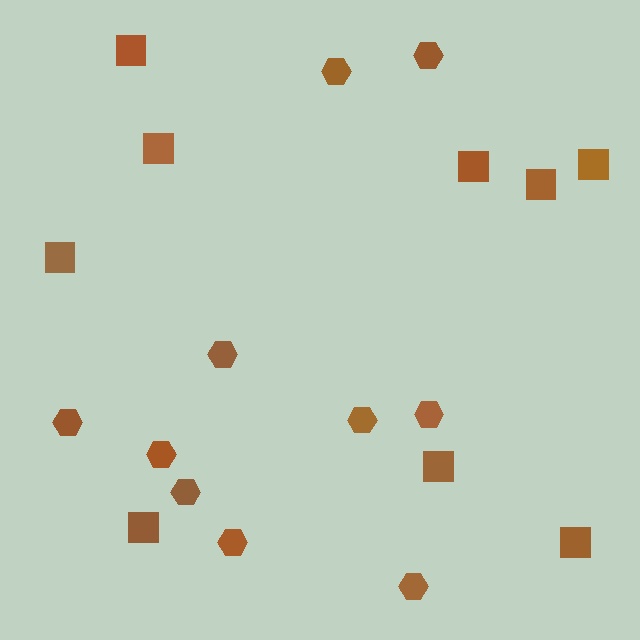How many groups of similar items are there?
There are 2 groups: one group of squares (9) and one group of hexagons (10).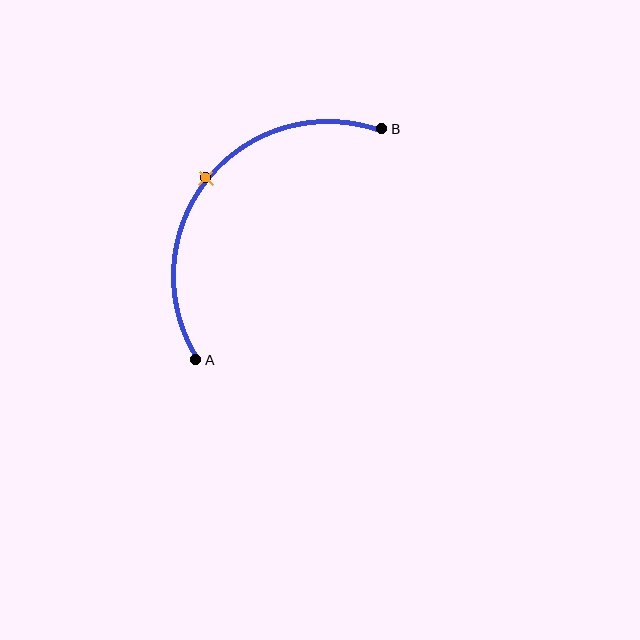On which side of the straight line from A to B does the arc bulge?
The arc bulges above and to the left of the straight line connecting A and B.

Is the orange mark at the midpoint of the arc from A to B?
Yes. The orange mark lies on the arc at equal arc-length from both A and B — it is the arc midpoint.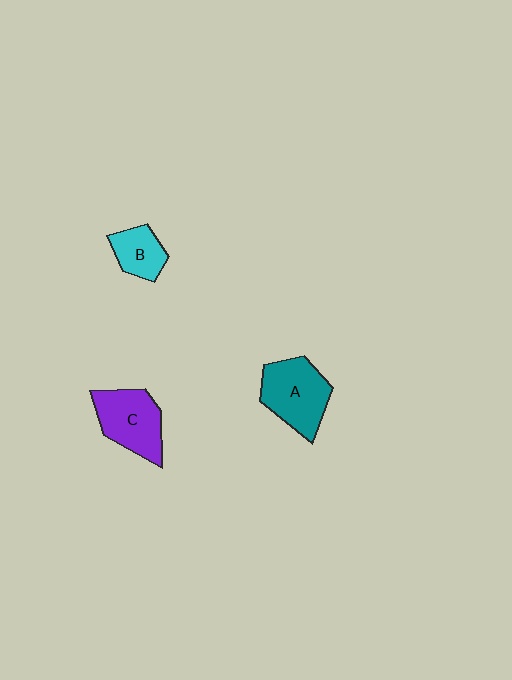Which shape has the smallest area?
Shape B (cyan).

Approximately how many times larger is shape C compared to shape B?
Approximately 1.7 times.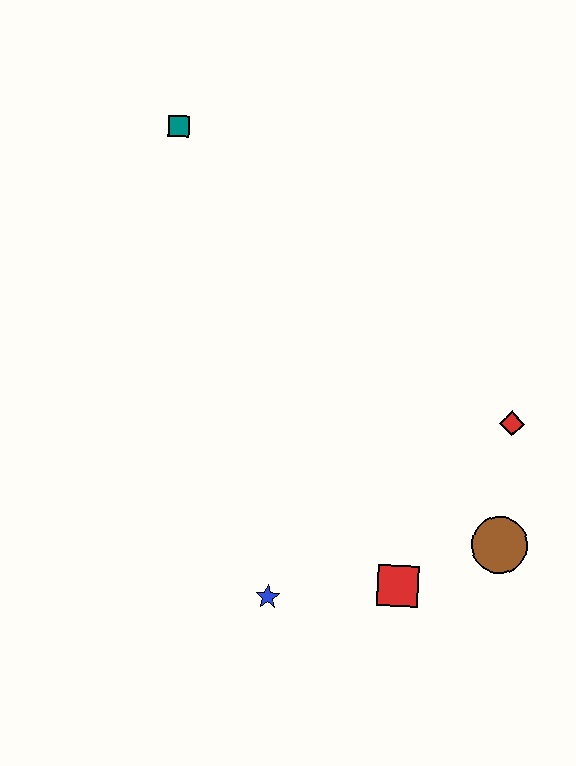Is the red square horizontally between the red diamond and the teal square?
Yes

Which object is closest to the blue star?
The red square is closest to the blue star.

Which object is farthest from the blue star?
The teal square is farthest from the blue star.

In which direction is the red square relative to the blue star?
The red square is to the right of the blue star.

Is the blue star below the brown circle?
Yes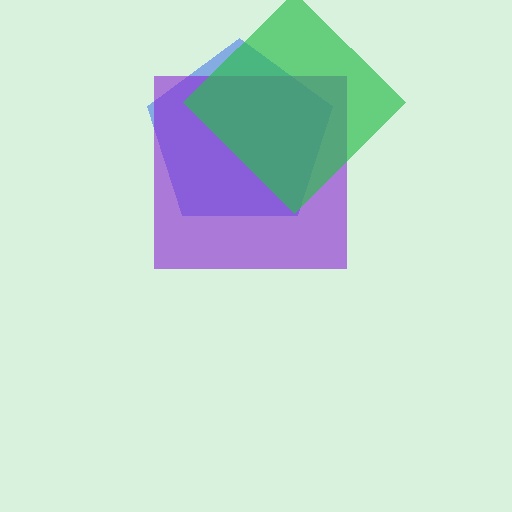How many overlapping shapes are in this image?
There are 3 overlapping shapes in the image.